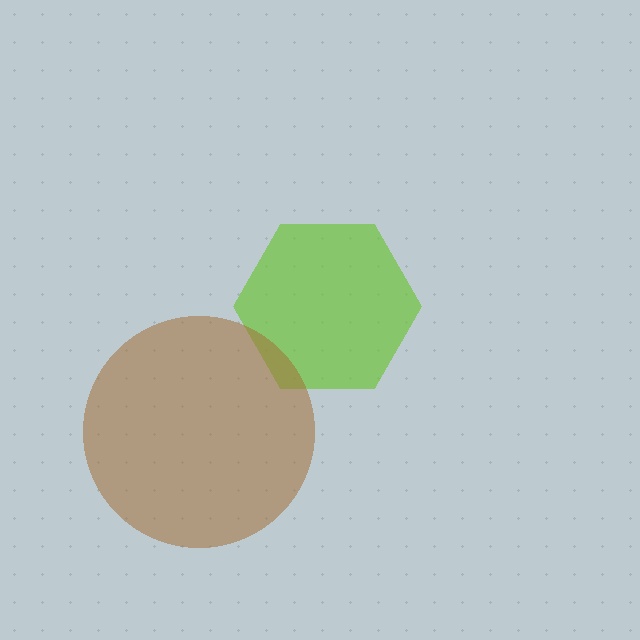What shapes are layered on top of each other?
The layered shapes are: a lime hexagon, a brown circle.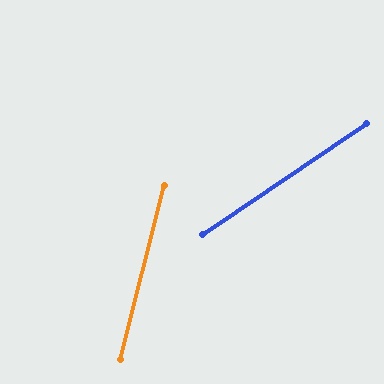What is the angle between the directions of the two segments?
Approximately 41 degrees.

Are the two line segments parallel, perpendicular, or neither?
Neither parallel nor perpendicular — they differ by about 41°.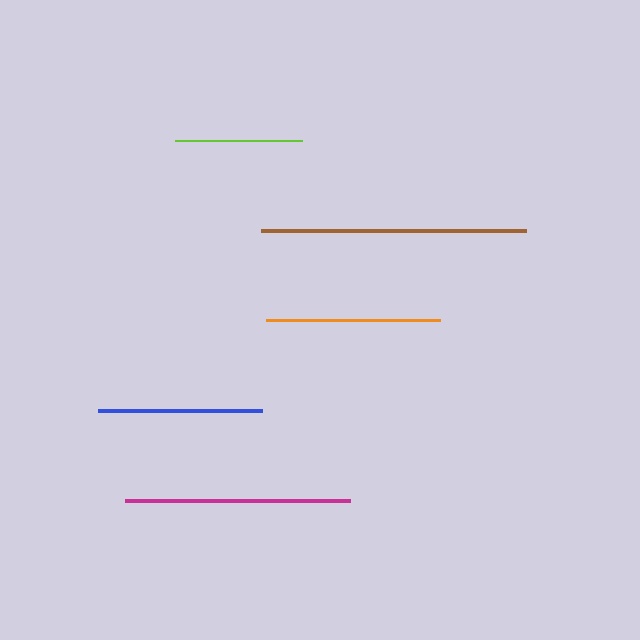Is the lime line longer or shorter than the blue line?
The blue line is longer than the lime line.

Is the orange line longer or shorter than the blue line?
The orange line is longer than the blue line.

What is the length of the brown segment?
The brown segment is approximately 264 pixels long.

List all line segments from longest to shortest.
From longest to shortest: brown, magenta, orange, blue, lime.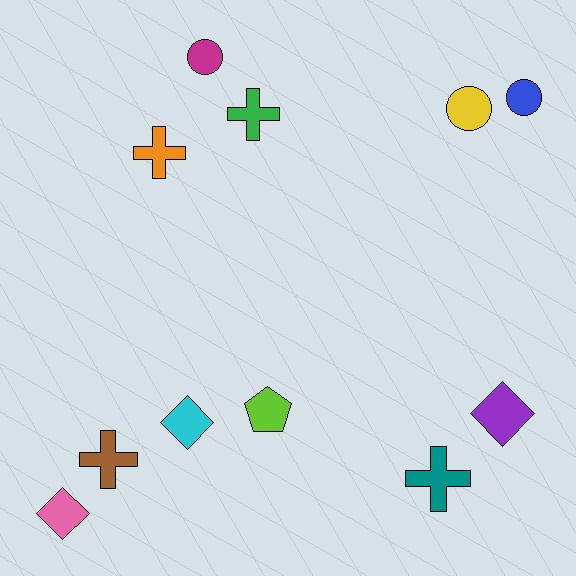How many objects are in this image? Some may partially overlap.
There are 11 objects.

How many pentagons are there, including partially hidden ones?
There is 1 pentagon.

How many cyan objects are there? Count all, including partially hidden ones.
There is 1 cyan object.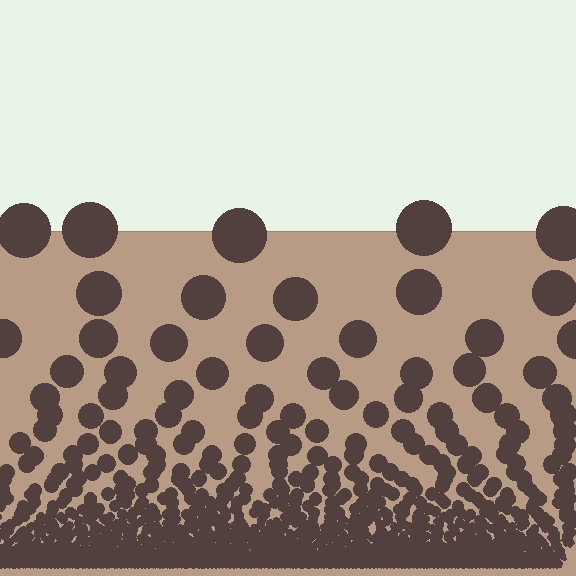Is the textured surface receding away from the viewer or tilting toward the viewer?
The surface appears to tilt toward the viewer. Texture elements get larger and sparser toward the top.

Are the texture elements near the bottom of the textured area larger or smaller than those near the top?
Smaller. The gradient is inverted — elements near the bottom are smaller and denser.